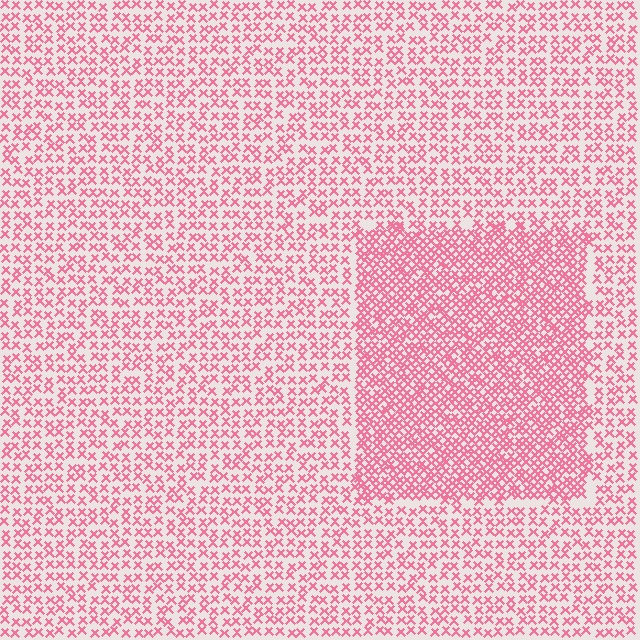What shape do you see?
I see a rectangle.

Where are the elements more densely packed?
The elements are more densely packed inside the rectangle boundary.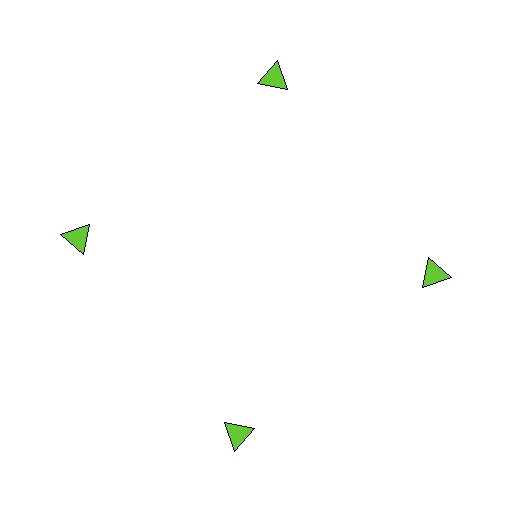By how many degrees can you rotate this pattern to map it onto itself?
The pattern maps onto itself every 90 degrees of rotation.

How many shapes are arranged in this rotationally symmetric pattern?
There are 4 shapes, arranged in 4 groups of 1.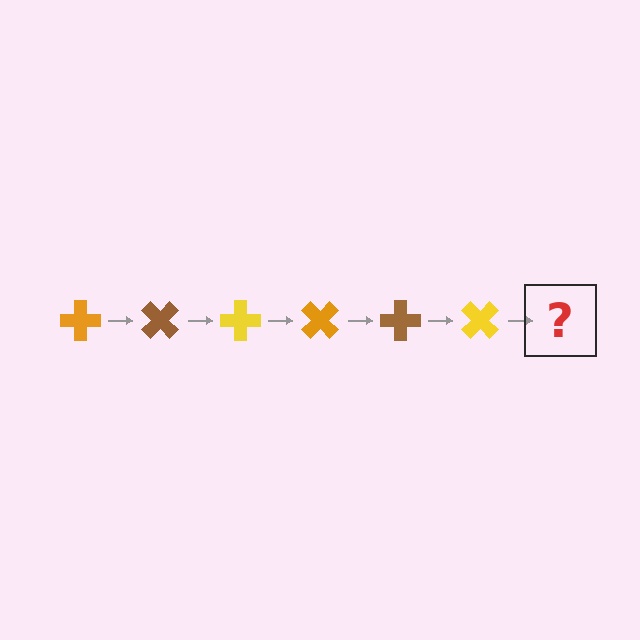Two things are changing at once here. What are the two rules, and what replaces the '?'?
The two rules are that it rotates 45 degrees each step and the color cycles through orange, brown, and yellow. The '?' should be an orange cross, rotated 270 degrees from the start.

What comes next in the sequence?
The next element should be an orange cross, rotated 270 degrees from the start.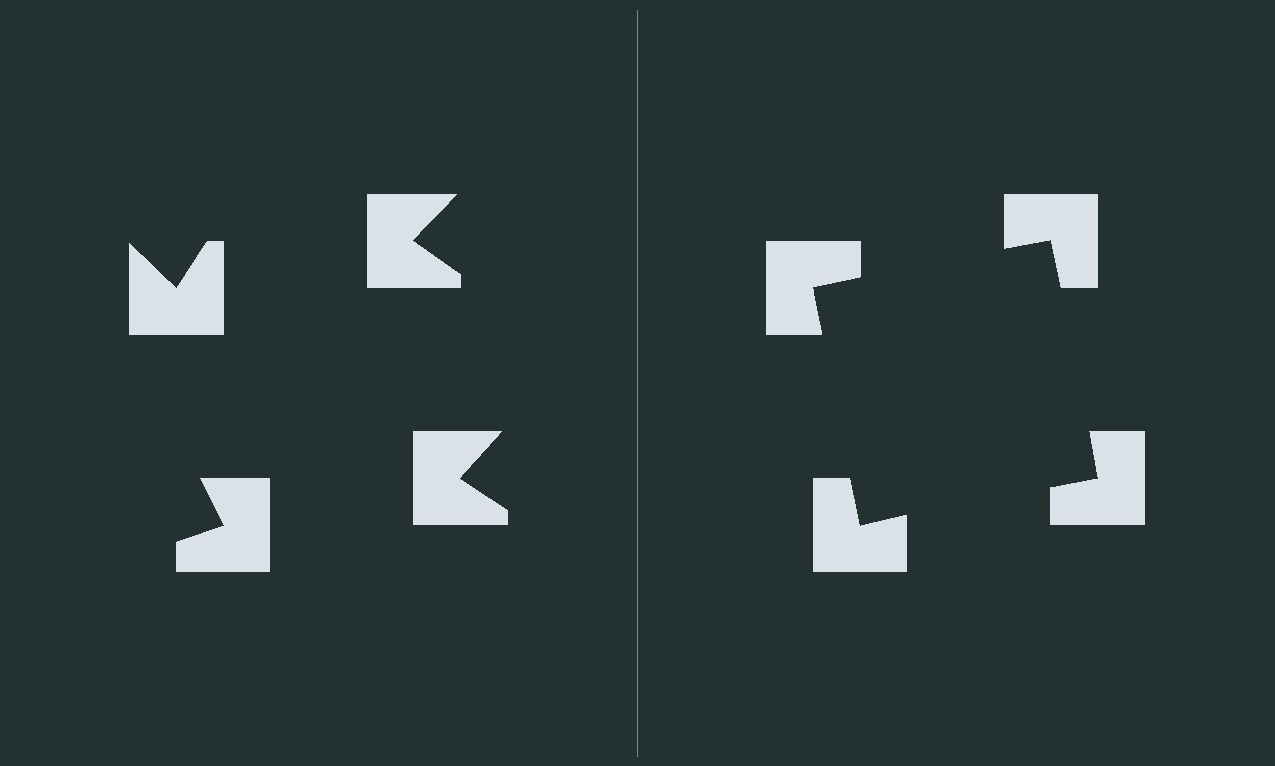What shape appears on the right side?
An illusory square.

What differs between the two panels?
The notched squares are positioned identically on both sides; only the wedge orientations differ. On the right they align to a square; on the left they are misaligned.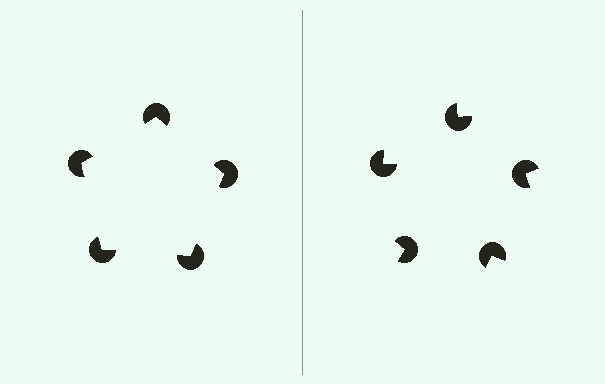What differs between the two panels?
The pac-man discs are positioned identically on both sides; only the wedge orientations differ. On the left they align to a pentagon; on the right they are misaligned.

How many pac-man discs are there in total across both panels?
10 — 5 on each side.